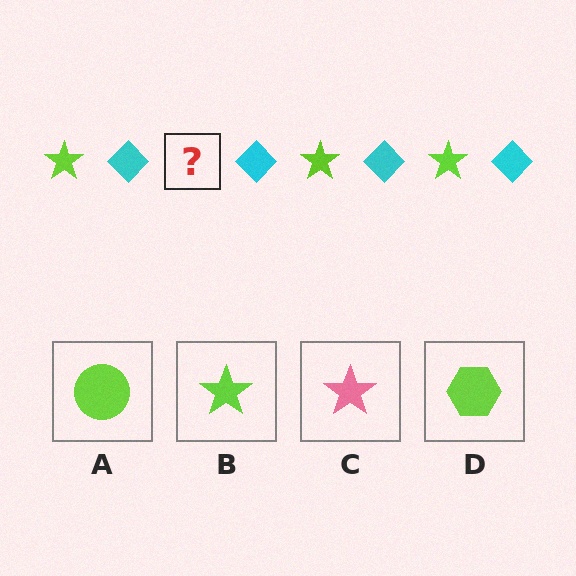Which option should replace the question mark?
Option B.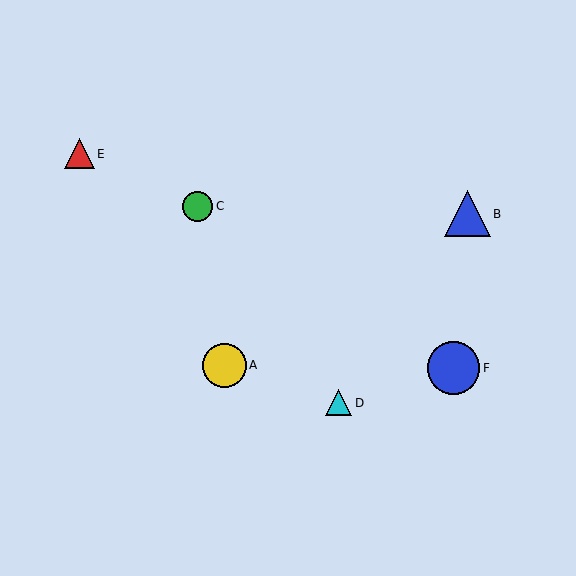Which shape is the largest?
The blue circle (labeled F) is the largest.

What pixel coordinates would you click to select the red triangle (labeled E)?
Click at (79, 154) to select the red triangle E.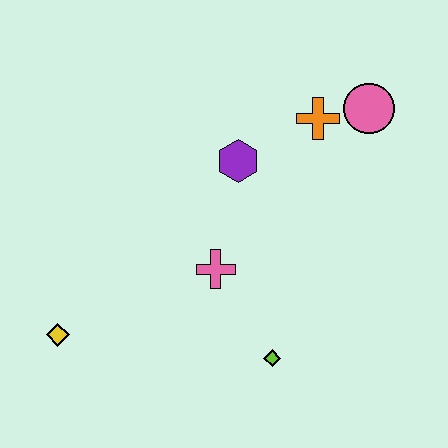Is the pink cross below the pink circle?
Yes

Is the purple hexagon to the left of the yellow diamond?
No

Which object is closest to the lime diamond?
The pink cross is closest to the lime diamond.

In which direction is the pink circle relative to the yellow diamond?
The pink circle is to the right of the yellow diamond.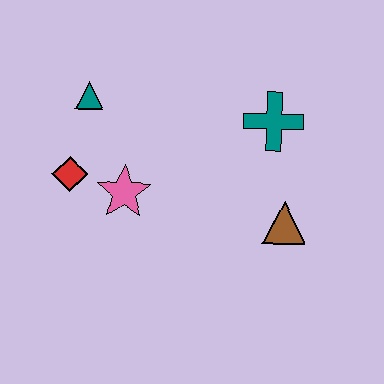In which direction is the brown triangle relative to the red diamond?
The brown triangle is to the right of the red diamond.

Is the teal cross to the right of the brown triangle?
No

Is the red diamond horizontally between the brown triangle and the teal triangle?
No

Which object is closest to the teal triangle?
The red diamond is closest to the teal triangle.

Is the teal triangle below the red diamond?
No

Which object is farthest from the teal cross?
The red diamond is farthest from the teal cross.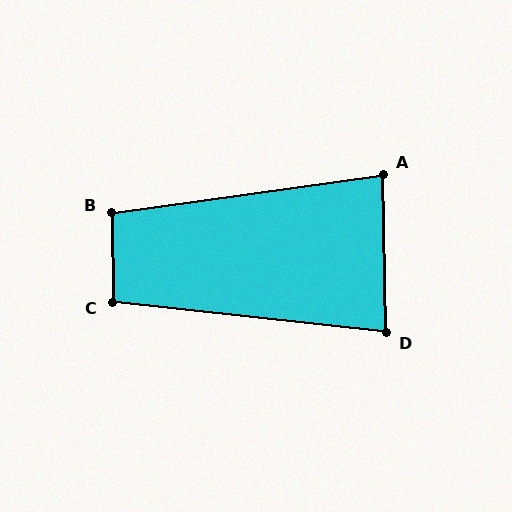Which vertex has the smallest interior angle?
D, at approximately 83 degrees.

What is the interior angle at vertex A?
Approximately 83 degrees (acute).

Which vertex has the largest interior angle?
B, at approximately 97 degrees.